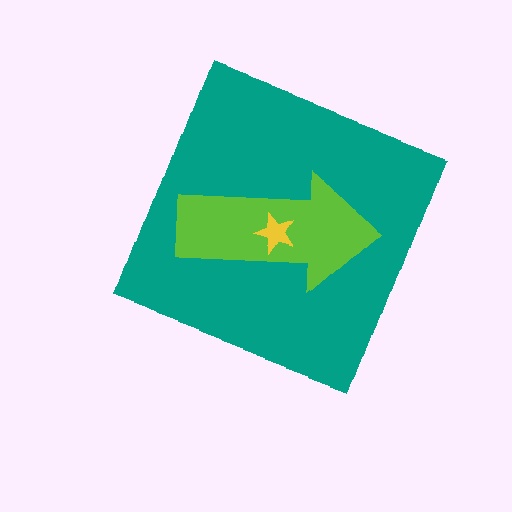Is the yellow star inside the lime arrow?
Yes.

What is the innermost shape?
The yellow star.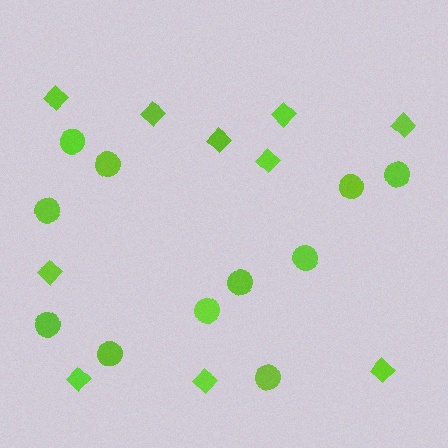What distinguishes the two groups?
There are 2 groups: one group of diamonds (10) and one group of circles (11).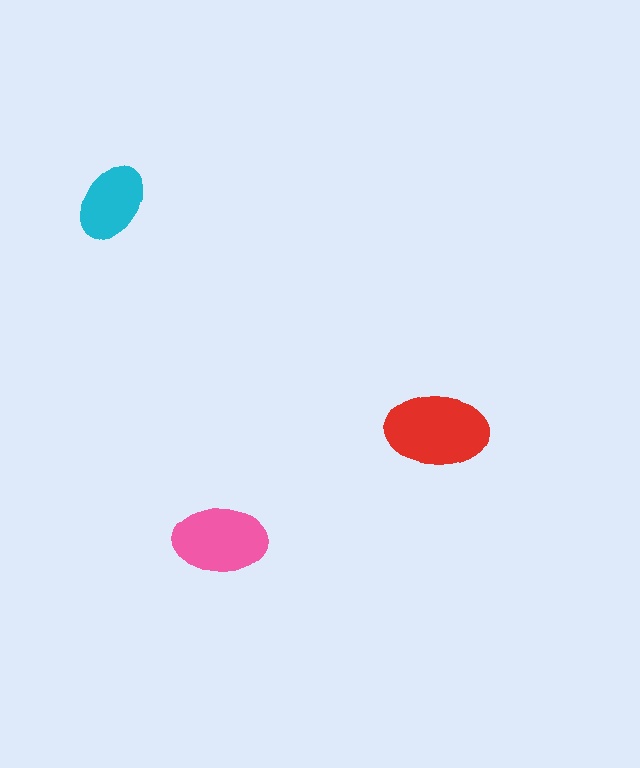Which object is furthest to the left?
The cyan ellipse is leftmost.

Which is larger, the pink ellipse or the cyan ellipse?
The pink one.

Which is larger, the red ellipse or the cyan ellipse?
The red one.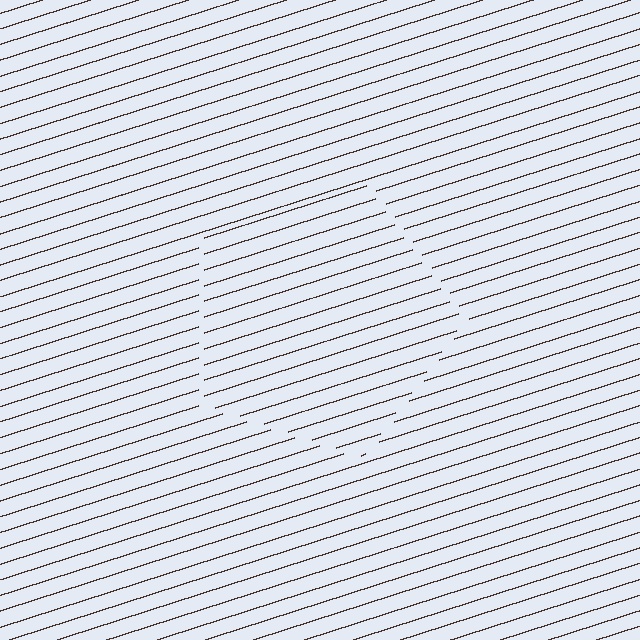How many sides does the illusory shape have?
5 sides — the line-ends trace a pentagon.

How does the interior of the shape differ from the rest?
The interior of the shape contains the same grating, shifted by half a period — the contour is defined by the phase discontinuity where line-ends from the inner and outer gratings abut.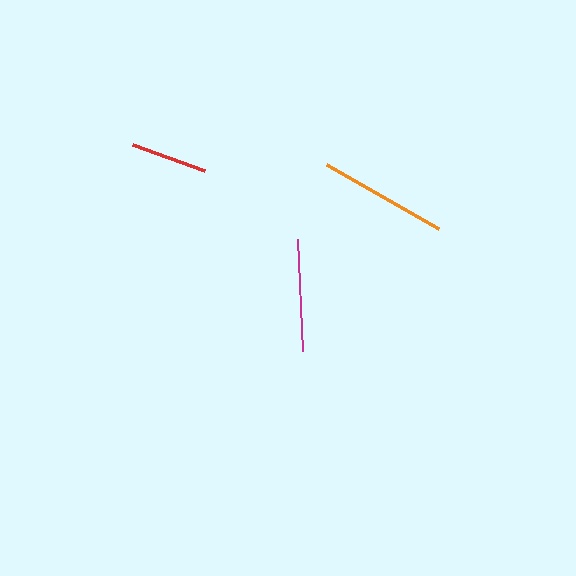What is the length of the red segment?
The red segment is approximately 77 pixels long.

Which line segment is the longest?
The orange line is the longest at approximately 128 pixels.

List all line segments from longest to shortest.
From longest to shortest: orange, magenta, red.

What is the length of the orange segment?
The orange segment is approximately 128 pixels long.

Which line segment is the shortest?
The red line is the shortest at approximately 77 pixels.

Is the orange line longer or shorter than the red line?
The orange line is longer than the red line.